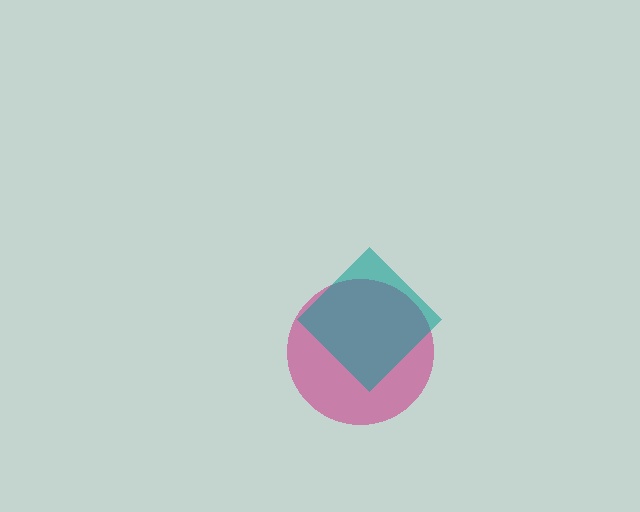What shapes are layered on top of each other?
The layered shapes are: a magenta circle, a teal diamond.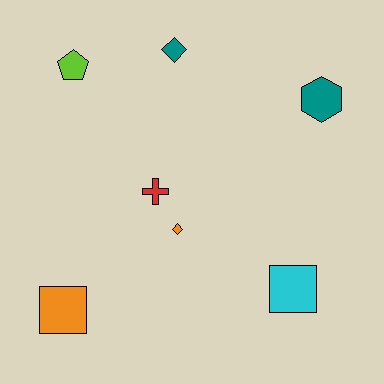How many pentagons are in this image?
There is 1 pentagon.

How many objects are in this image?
There are 7 objects.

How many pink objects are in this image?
There are no pink objects.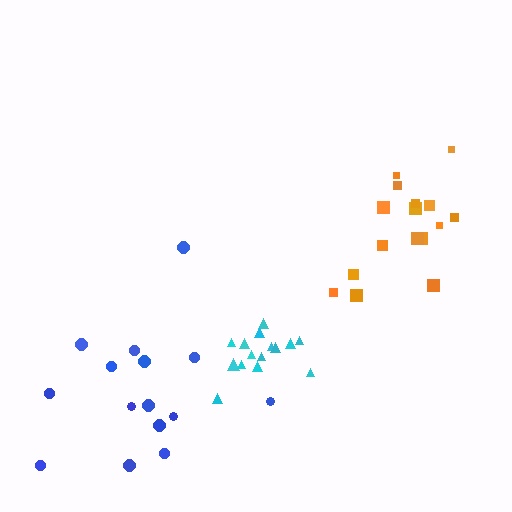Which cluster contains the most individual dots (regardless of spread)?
Orange (17).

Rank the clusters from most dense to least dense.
cyan, orange, blue.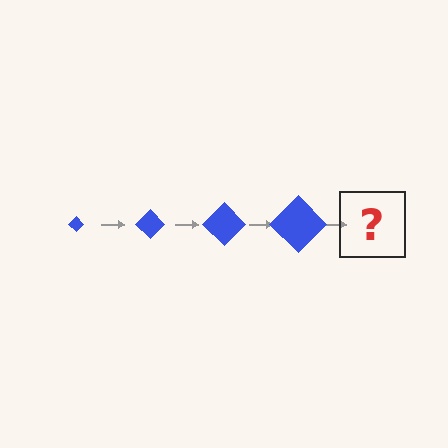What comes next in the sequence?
The next element should be a blue diamond, larger than the previous one.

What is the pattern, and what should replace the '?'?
The pattern is that the diamond gets progressively larger each step. The '?' should be a blue diamond, larger than the previous one.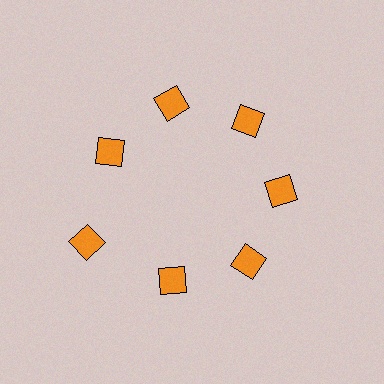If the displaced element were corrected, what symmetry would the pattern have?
It would have 7-fold rotational symmetry — the pattern would map onto itself every 51 degrees.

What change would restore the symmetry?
The symmetry would be restored by moving it inward, back onto the ring so that all 7 squares sit at equal angles and equal distance from the center.